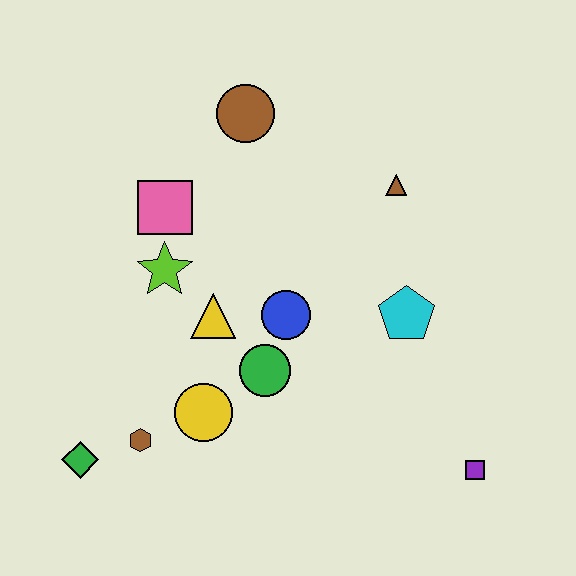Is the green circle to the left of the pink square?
No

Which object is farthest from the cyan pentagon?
The green diamond is farthest from the cyan pentagon.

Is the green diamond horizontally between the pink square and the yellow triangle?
No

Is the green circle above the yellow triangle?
No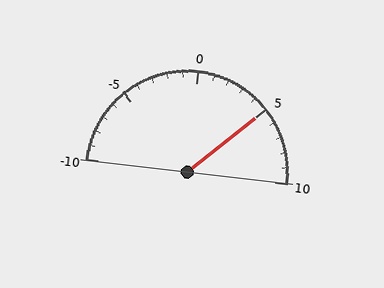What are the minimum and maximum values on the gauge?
The gauge ranges from -10 to 10.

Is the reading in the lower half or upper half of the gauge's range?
The reading is in the upper half of the range (-10 to 10).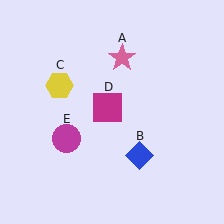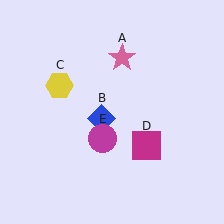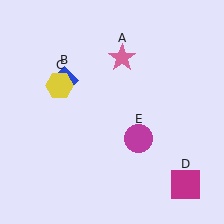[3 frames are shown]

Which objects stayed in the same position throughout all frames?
Pink star (object A) and yellow hexagon (object C) remained stationary.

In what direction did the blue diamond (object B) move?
The blue diamond (object B) moved up and to the left.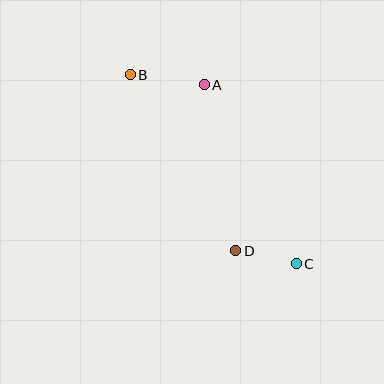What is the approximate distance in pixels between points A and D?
The distance between A and D is approximately 169 pixels.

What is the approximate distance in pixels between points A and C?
The distance between A and C is approximately 201 pixels.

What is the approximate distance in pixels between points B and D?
The distance between B and D is approximately 205 pixels.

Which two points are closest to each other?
Points C and D are closest to each other.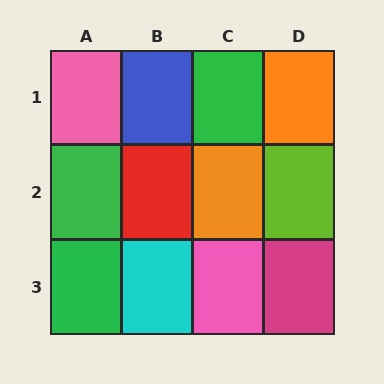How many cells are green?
3 cells are green.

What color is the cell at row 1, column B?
Blue.